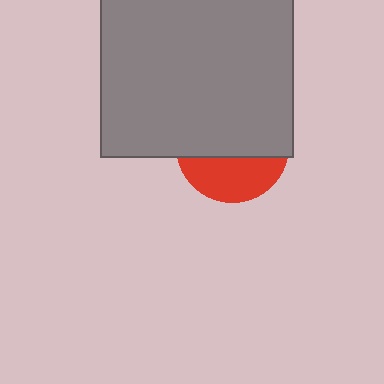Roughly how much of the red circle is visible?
A small part of it is visible (roughly 38%).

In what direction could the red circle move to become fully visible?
The red circle could move down. That would shift it out from behind the gray rectangle entirely.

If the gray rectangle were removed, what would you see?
You would see the complete red circle.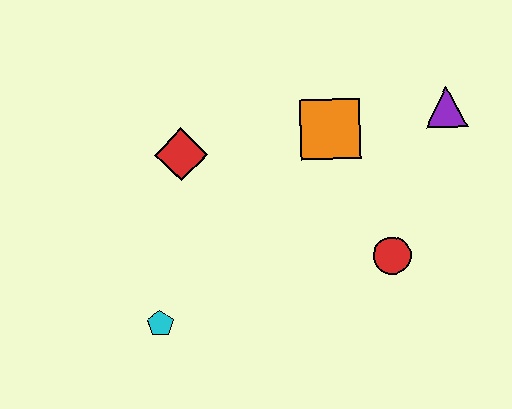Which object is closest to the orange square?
The purple triangle is closest to the orange square.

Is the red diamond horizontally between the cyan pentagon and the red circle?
Yes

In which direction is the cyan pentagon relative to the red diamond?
The cyan pentagon is below the red diamond.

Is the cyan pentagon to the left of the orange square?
Yes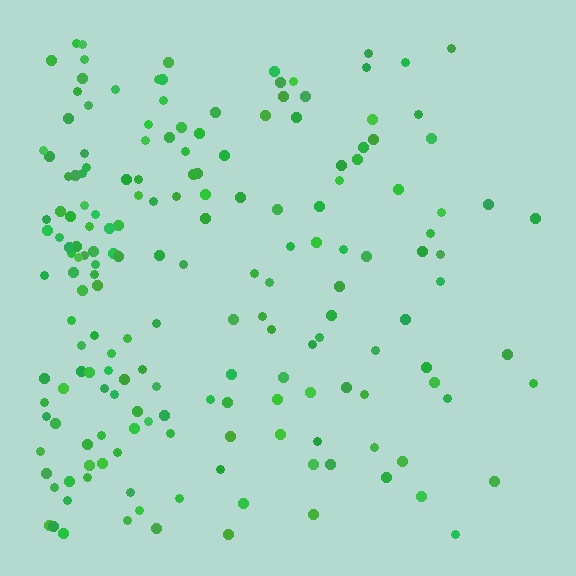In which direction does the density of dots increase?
From right to left, with the left side densest.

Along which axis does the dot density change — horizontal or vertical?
Horizontal.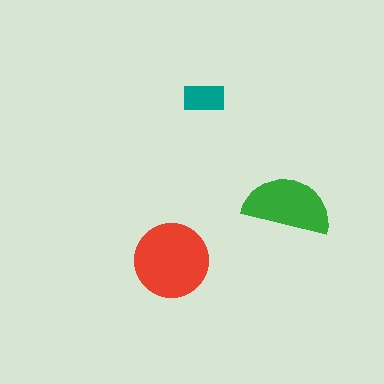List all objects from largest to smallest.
The red circle, the green semicircle, the teal rectangle.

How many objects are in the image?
There are 3 objects in the image.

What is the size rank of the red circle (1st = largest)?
1st.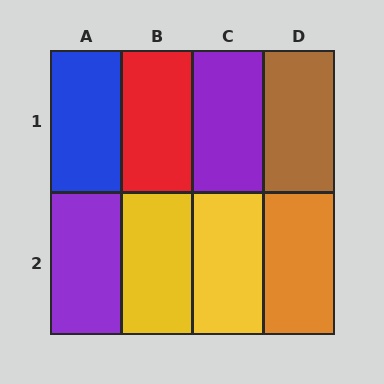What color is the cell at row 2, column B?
Yellow.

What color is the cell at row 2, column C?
Yellow.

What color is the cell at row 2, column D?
Orange.